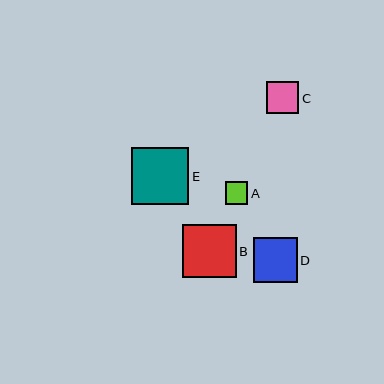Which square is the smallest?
Square A is the smallest with a size of approximately 22 pixels.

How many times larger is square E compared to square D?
Square E is approximately 1.3 times the size of square D.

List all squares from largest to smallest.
From largest to smallest: E, B, D, C, A.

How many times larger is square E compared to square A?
Square E is approximately 2.5 times the size of square A.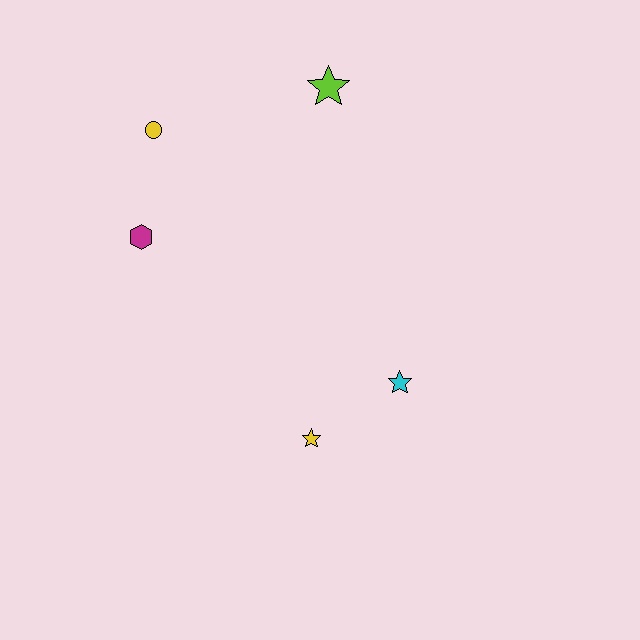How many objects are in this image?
There are 5 objects.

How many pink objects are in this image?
There are no pink objects.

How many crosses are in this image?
There are no crosses.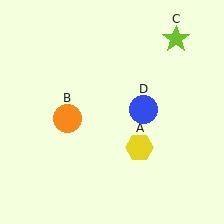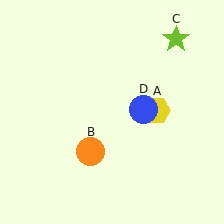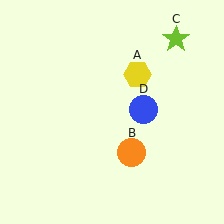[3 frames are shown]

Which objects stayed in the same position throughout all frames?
Lime star (object C) and blue circle (object D) remained stationary.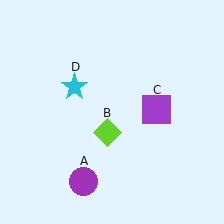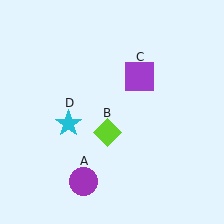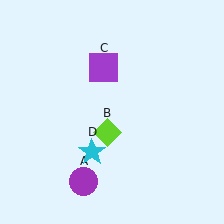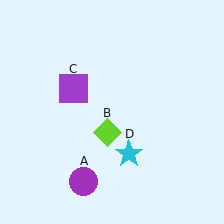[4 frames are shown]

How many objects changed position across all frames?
2 objects changed position: purple square (object C), cyan star (object D).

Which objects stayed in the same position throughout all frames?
Purple circle (object A) and lime diamond (object B) remained stationary.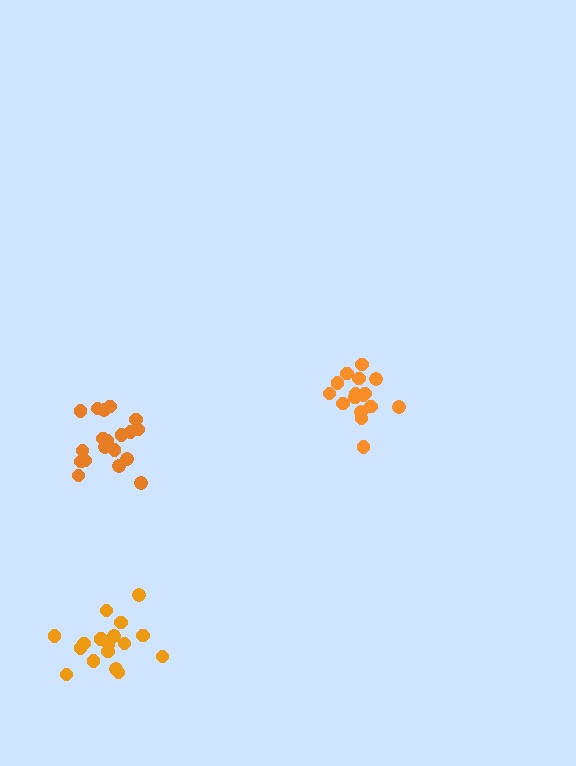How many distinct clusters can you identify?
There are 3 distinct clusters.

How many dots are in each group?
Group 1: 17 dots, Group 2: 20 dots, Group 3: 18 dots (55 total).